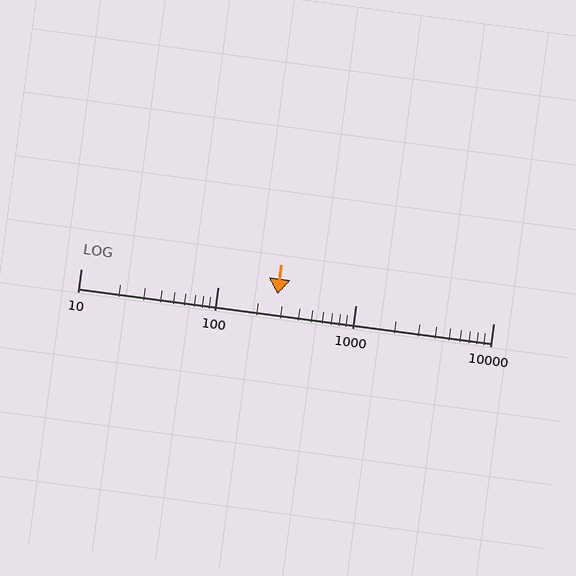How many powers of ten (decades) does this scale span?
The scale spans 3 decades, from 10 to 10000.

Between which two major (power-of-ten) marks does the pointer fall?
The pointer is between 100 and 1000.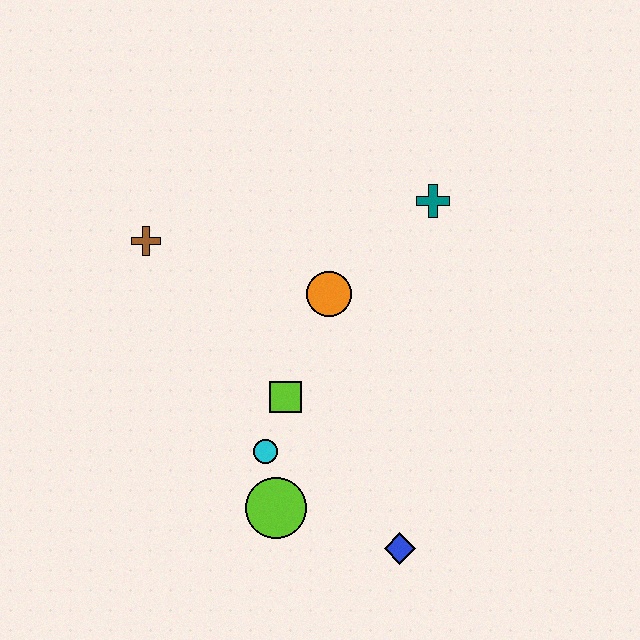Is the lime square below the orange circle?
Yes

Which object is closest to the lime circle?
The cyan circle is closest to the lime circle.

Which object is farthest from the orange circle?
The blue diamond is farthest from the orange circle.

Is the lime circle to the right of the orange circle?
No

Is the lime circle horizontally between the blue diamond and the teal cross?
No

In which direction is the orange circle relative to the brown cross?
The orange circle is to the right of the brown cross.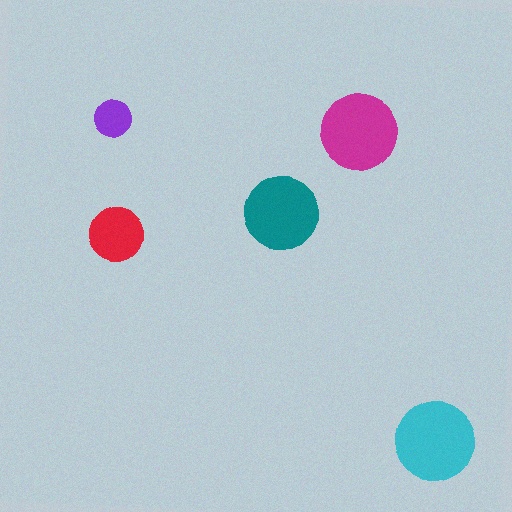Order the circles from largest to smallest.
the cyan one, the magenta one, the teal one, the red one, the purple one.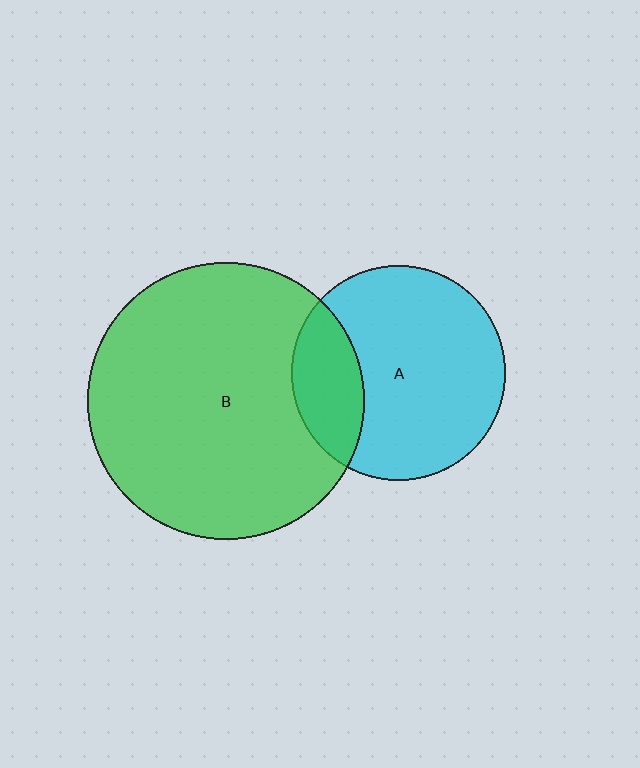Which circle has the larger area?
Circle B (green).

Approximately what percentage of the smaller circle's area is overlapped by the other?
Approximately 25%.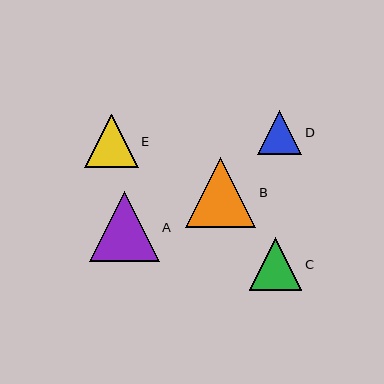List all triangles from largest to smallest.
From largest to smallest: B, A, E, C, D.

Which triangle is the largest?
Triangle B is the largest with a size of approximately 71 pixels.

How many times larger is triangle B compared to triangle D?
Triangle B is approximately 1.6 times the size of triangle D.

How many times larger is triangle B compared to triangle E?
Triangle B is approximately 1.3 times the size of triangle E.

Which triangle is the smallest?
Triangle D is the smallest with a size of approximately 44 pixels.